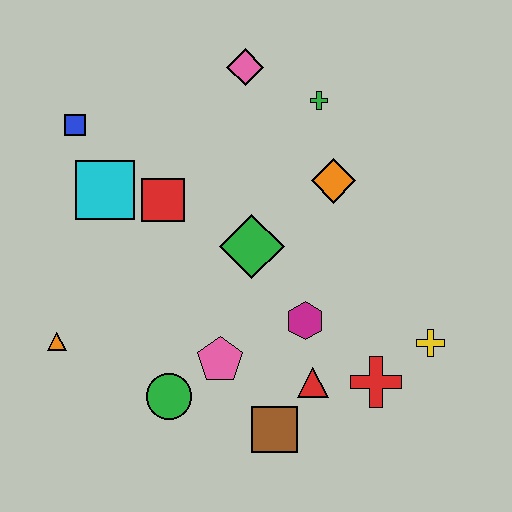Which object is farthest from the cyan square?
The yellow cross is farthest from the cyan square.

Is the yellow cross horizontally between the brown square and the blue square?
No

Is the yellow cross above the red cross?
Yes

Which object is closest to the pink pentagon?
The green circle is closest to the pink pentagon.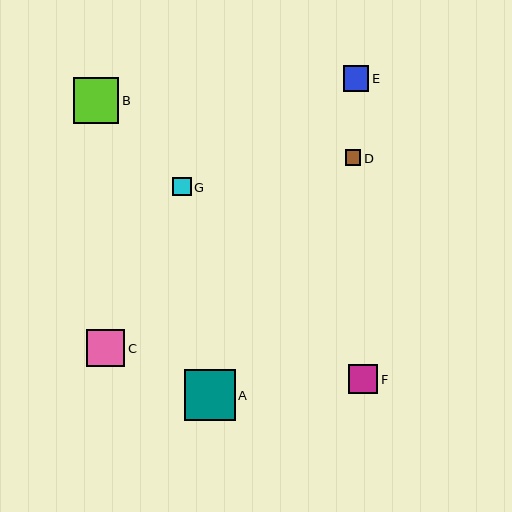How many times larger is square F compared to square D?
Square F is approximately 1.8 times the size of square D.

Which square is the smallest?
Square D is the smallest with a size of approximately 16 pixels.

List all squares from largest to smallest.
From largest to smallest: A, B, C, F, E, G, D.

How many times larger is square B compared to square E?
Square B is approximately 1.8 times the size of square E.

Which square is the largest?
Square A is the largest with a size of approximately 51 pixels.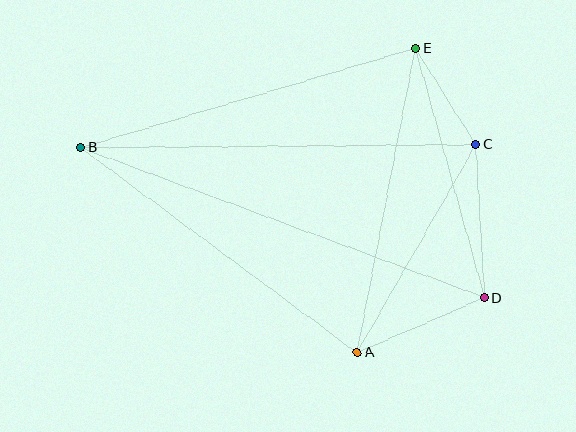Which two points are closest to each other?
Points C and E are closest to each other.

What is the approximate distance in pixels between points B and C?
The distance between B and C is approximately 395 pixels.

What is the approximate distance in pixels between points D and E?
The distance between D and E is approximately 259 pixels.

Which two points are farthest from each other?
Points B and D are farthest from each other.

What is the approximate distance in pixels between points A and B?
The distance between A and B is approximately 344 pixels.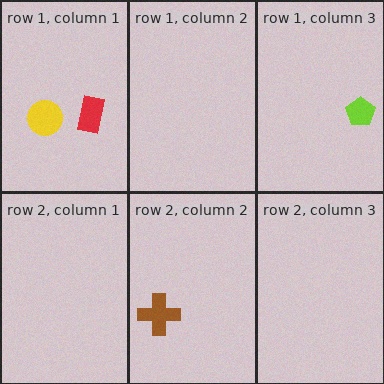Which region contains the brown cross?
The row 2, column 2 region.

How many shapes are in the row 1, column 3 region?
1.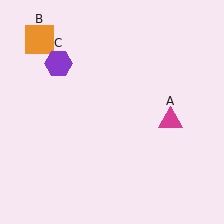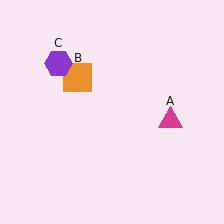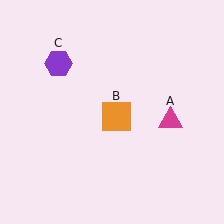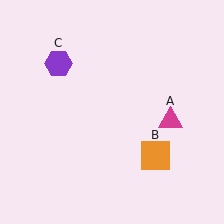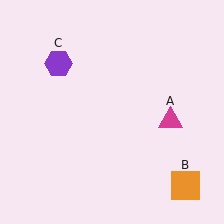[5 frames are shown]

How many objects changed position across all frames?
1 object changed position: orange square (object B).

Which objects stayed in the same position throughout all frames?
Magenta triangle (object A) and purple hexagon (object C) remained stationary.